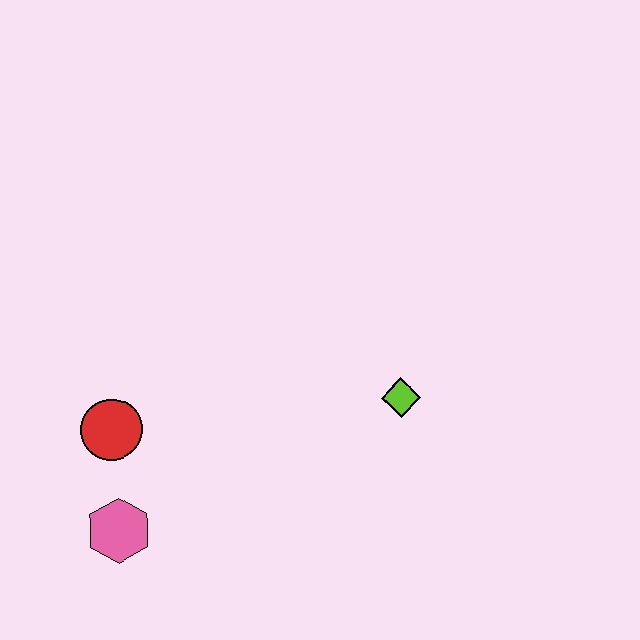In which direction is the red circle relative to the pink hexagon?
The red circle is above the pink hexagon.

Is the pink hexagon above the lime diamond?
No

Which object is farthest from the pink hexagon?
The lime diamond is farthest from the pink hexagon.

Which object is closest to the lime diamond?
The red circle is closest to the lime diamond.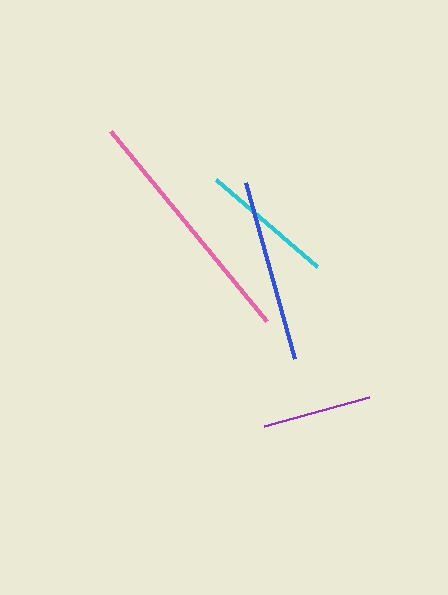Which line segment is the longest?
The pink line is the longest at approximately 246 pixels.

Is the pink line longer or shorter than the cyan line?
The pink line is longer than the cyan line.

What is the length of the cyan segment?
The cyan segment is approximately 134 pixels long.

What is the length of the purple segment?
The purple segment is approximately 109 pixels long.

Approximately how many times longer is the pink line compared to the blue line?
The pink line is approximately 1.3 times the length of the blue line.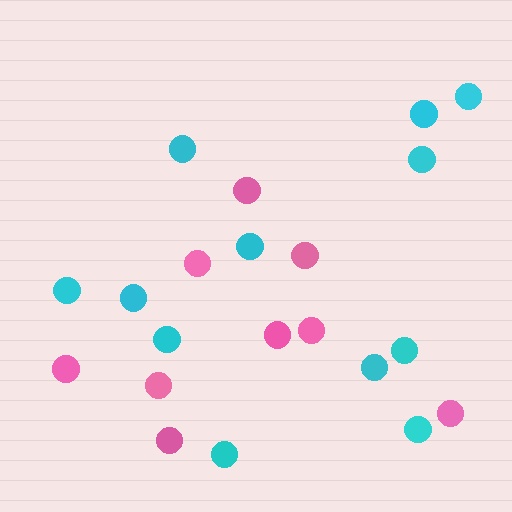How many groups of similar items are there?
There are 2 groups: one group of cyan circles (12) and one group of pink circles (9).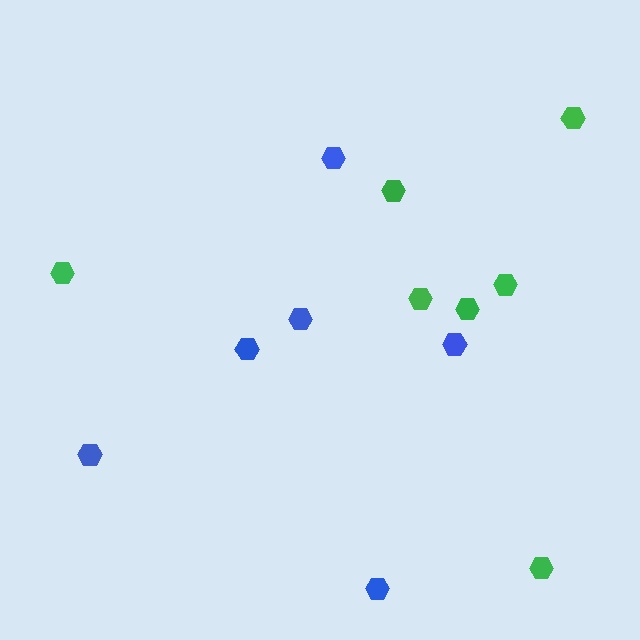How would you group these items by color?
There are 2 groups: one group of green hexagons (7) and one group of blue hexagons (6).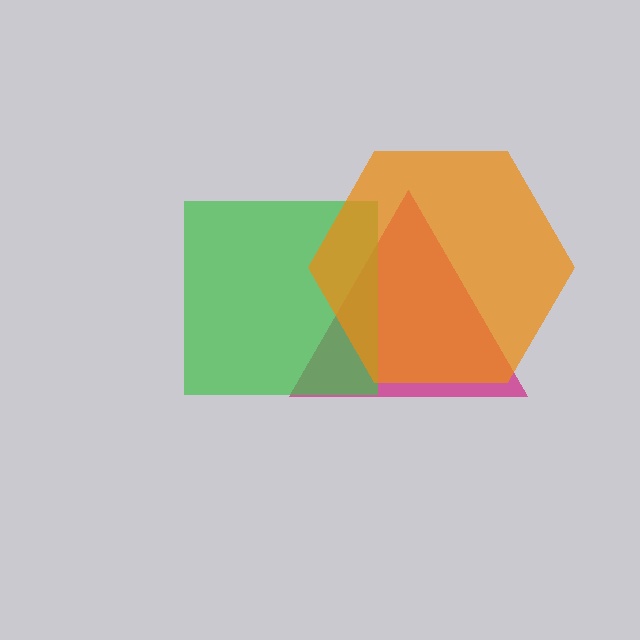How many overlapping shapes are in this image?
There are 3 overlapping shapes in the image.